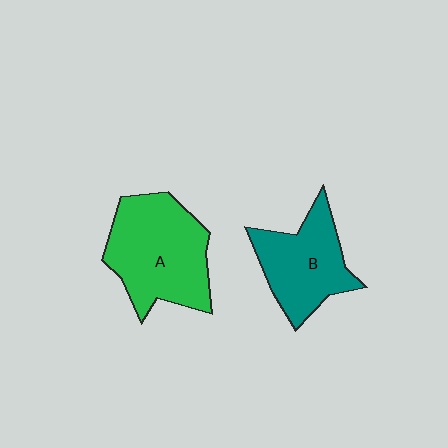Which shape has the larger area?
Shape A (green).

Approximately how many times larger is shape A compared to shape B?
Approximately 1.3 times.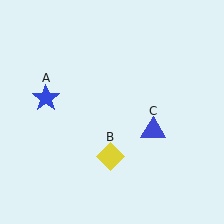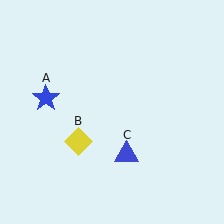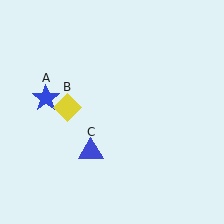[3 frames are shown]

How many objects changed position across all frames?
2 objects changed position: yellow diamond (object B), blue triangle (object C).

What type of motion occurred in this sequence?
The yellow diamond (object B), blue triangle (object C) rotated clockwise around the center of the scene.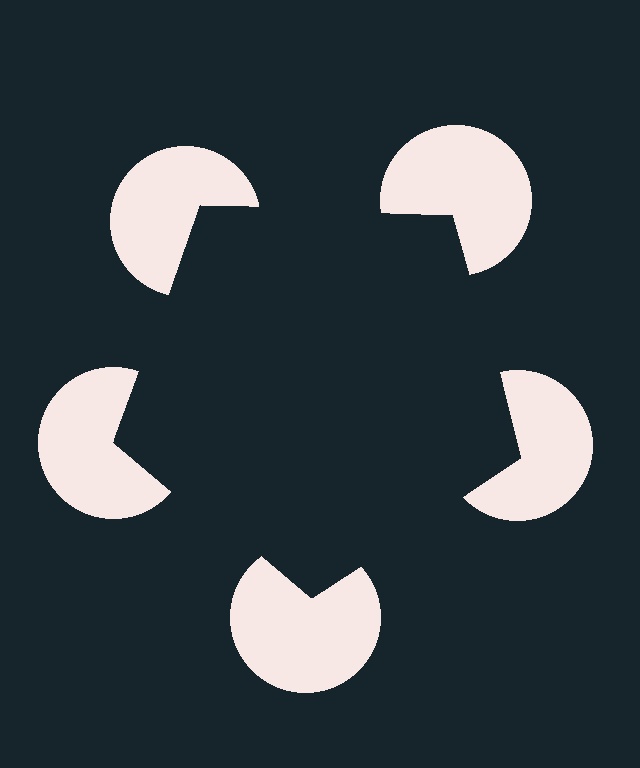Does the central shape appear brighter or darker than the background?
It typically appears slightly darker than the background, even though no actual brightness change is drawn.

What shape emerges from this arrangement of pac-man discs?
An illusory pentagon — its edges are inferred from the aligned wedge cuts in the pac-man discs, not physically drawn.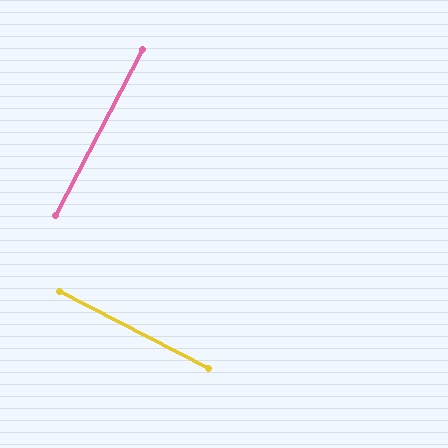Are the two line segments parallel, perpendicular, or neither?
Perpendicular — they meet at approximately 90°.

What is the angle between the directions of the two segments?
Approximately 90 degrees.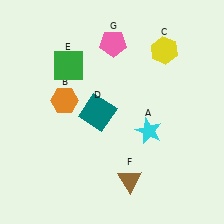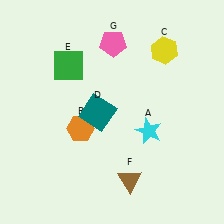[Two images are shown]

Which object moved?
The orange hexagon (B) moved down.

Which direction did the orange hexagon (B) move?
The orange hexagon (B) moved down.